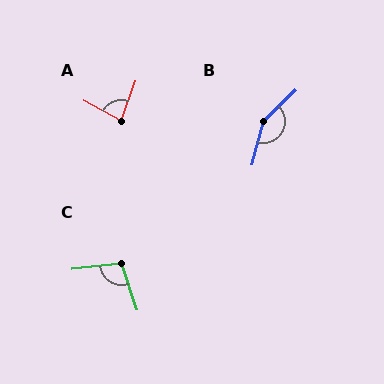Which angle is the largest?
B, at approximately 149 degrees.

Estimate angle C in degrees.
Approximately 102 degrees.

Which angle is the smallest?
A, at approximately 82 degrees.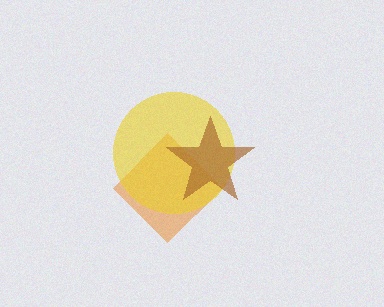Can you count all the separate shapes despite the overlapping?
Yes, there are 3 separate shapes.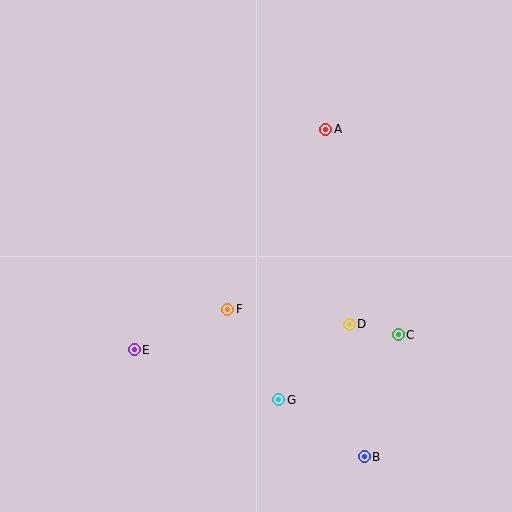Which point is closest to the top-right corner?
Point A is closest to the top-right corner.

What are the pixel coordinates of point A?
Point A is at (326, 129).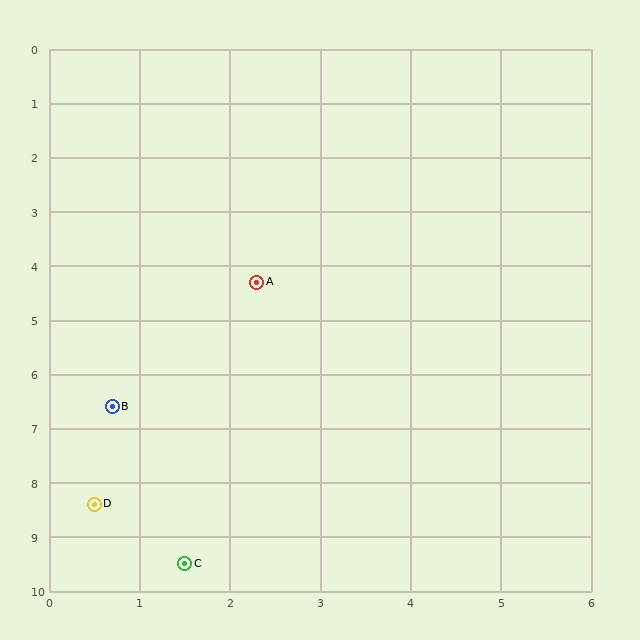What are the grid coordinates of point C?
Point C is at approximately (1.5, 9.5).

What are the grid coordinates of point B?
Point B is at approximately (0.7, 6.6).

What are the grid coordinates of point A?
Point A is at approximately (2.3, 4.3).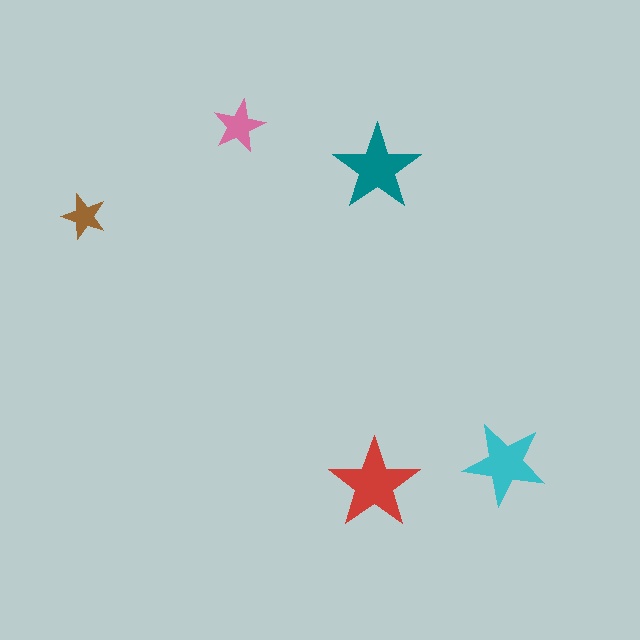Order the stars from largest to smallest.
the red one, the teal one, the cyan one, the pink one, the brown one.